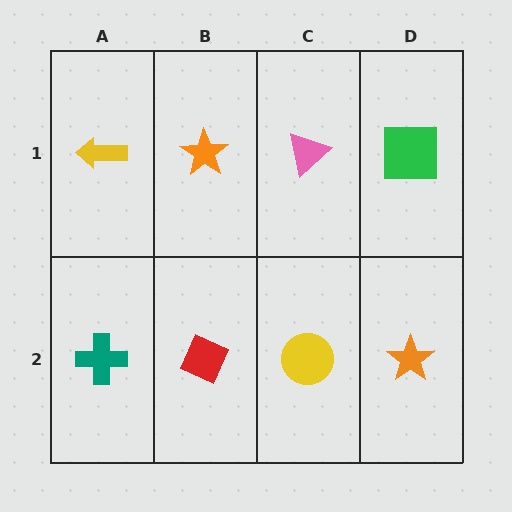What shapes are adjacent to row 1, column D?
An orange star (row 2, column D), a pink triangle (row 1, column C).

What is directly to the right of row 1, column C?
A green square.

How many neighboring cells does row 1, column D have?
2.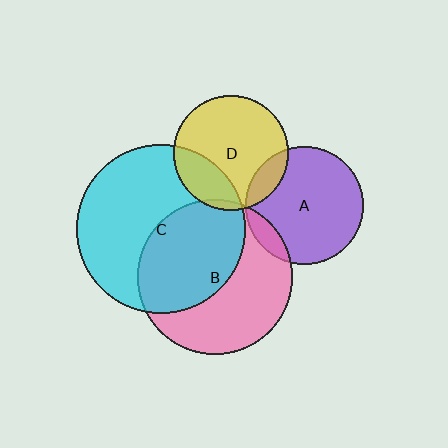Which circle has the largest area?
Circle C (cyan).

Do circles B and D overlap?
Yes.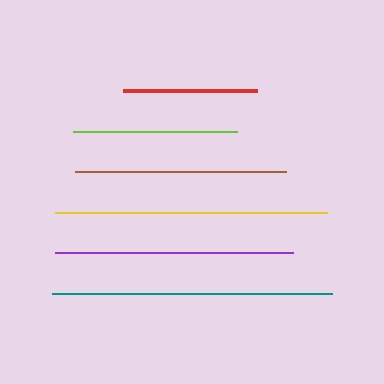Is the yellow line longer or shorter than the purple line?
The yellow line is longer than the purple line.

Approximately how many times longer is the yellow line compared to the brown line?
The yellow line is approximately 1.3 times the length of the brown line.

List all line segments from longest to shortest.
From longest to shortest: teal, yellow, purple, brown, lime, red.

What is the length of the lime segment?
The lime segment is approximately 163 pixels long.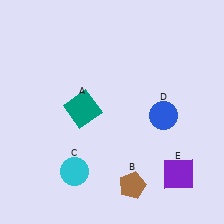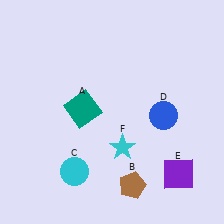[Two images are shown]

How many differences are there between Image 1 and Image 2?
There is 1 difference between the two images.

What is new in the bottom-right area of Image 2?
A cyan star (F) was added in the bottom-right area of Image 2.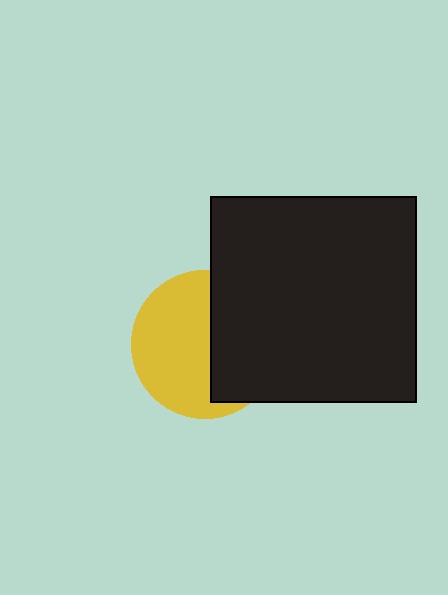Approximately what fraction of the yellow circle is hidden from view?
Roughly 44% of the yellow circle is hidden behind the black square.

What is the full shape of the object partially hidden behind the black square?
The partially hidden object is a yellow circle.